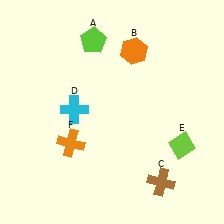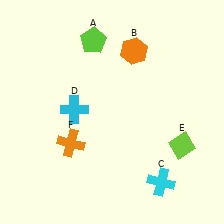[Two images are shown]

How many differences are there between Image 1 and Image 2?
There is 1 difference between the two images.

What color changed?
The cross (C) changed from brown in Image 1 to cyan in Image 2.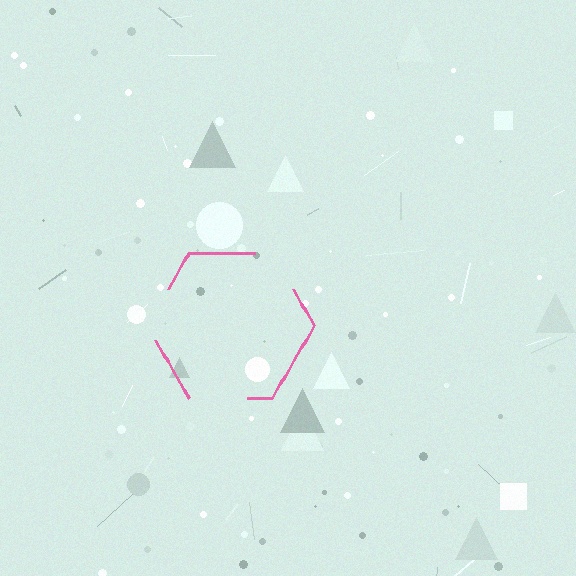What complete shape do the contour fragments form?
The contour fragments form a hexagon.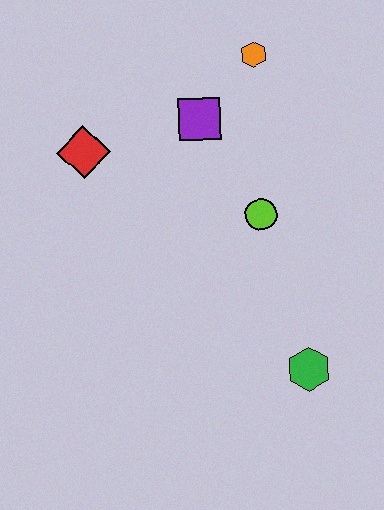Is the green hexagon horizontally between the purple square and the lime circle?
No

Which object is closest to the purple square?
The orange hexagon is closest to the purple square.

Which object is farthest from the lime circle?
The red diamond is farthest from the lime circle.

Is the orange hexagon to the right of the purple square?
Yes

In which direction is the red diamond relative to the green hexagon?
The red diamond is above the green hexagon.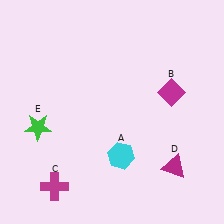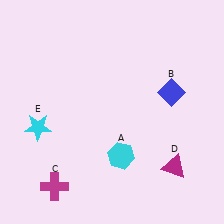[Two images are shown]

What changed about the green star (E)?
In Image 1, E is green. In Image 2, it changed to cyan.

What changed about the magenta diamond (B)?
In Image 1, B is magenta. In Image 2, it changed to blue.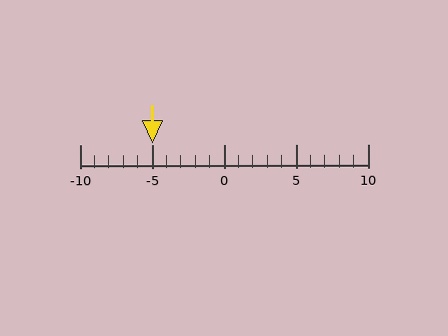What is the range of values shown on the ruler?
The ruler shows values from -10 to 10.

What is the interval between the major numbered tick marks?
The major tick marks are spaced 5 units apart.